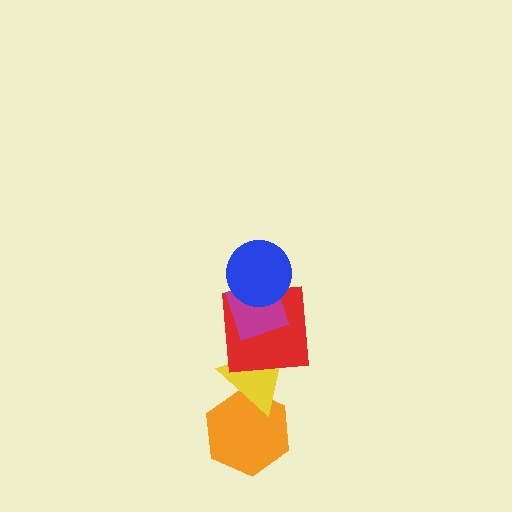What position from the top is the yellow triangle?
The yellow triangle is 4th from the top.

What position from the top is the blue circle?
The blue circle is 1st from the top.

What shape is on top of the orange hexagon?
The yellow triangle is on top of the orange hexagon.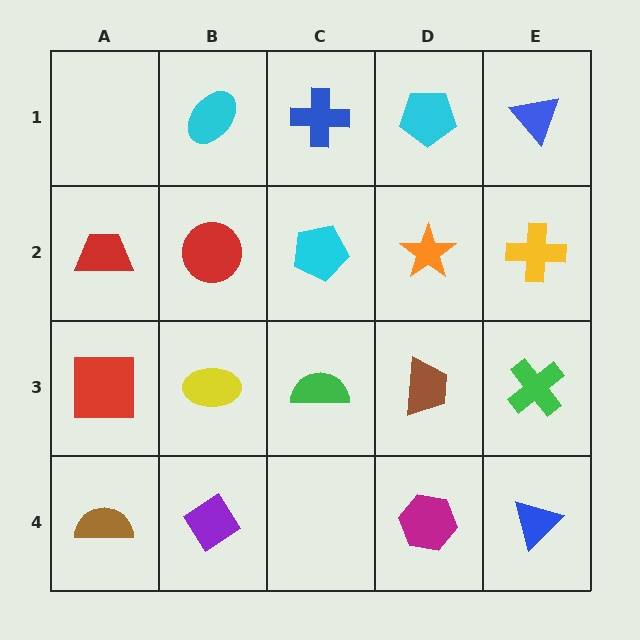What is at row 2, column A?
A red trapezoid.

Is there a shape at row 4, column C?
No, that cell is empty.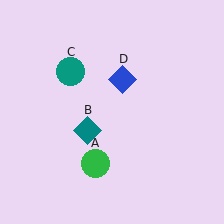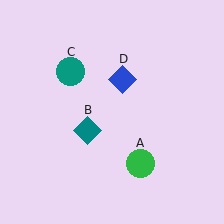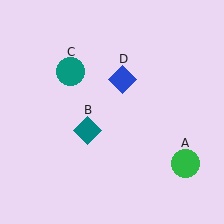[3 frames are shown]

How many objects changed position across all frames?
1 object changed position: green circle (object A).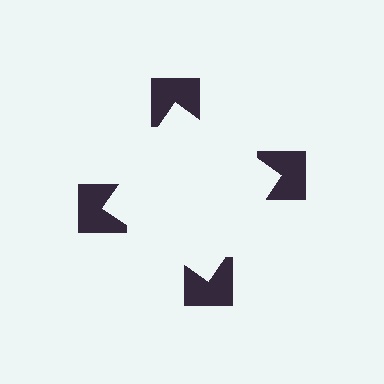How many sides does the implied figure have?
4 sides.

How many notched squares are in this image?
There are 4 — one at each vertex of the illusory square.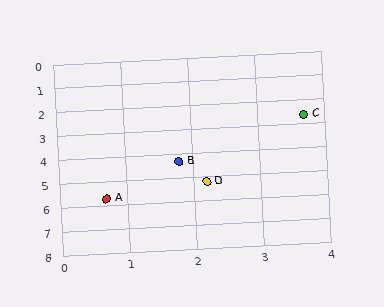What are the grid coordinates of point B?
Point B is at approximately (1.8, 4.3).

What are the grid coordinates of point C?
Point C is at approximately (3.7, 2.6).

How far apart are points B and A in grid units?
Points B and A are about 1.8 grid units apart.